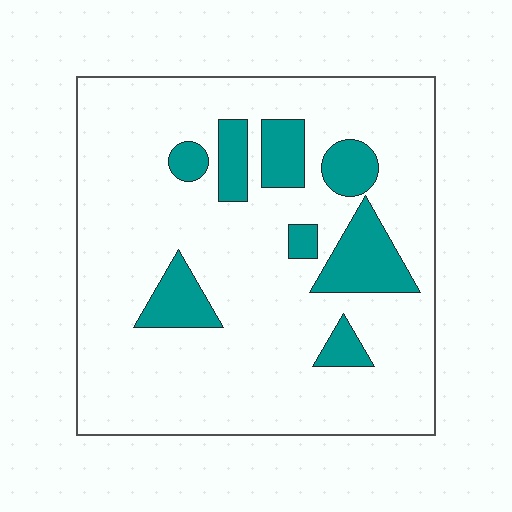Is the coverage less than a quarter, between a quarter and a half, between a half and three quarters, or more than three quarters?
Less than a quarter.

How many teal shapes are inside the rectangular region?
8.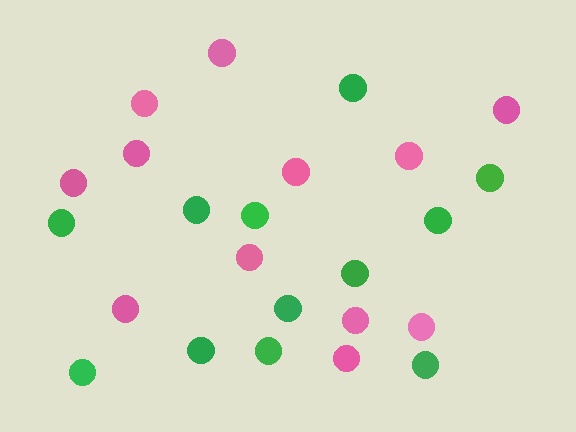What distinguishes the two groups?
There are 2 groups: one group of green circles (12) and one group of pink circles (12).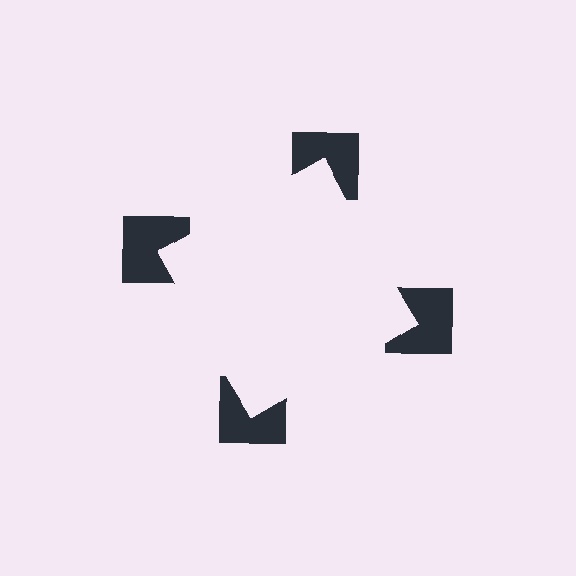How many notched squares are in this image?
There are 4 — one at each vertex of the illusory square.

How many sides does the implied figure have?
4 sides.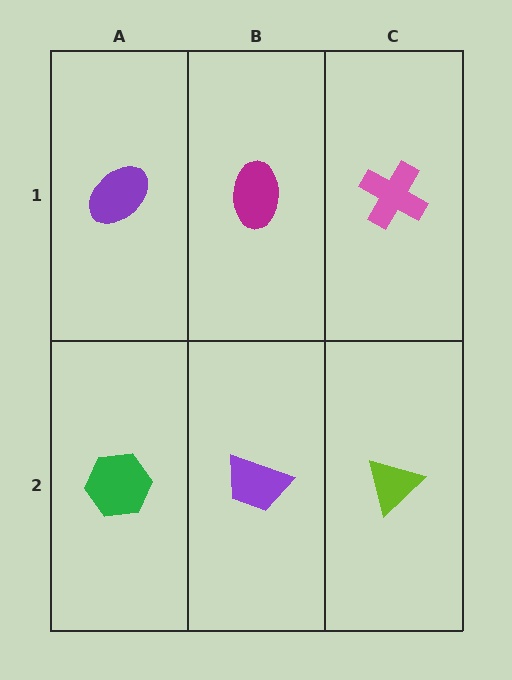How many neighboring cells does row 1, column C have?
2.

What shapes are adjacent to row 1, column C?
A lime triangle (row 2, column C), a magenta ellipse (row 1, column B).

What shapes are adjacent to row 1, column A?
A green hexagon (row 2, column A), a magenta ellipse (row 1, column B).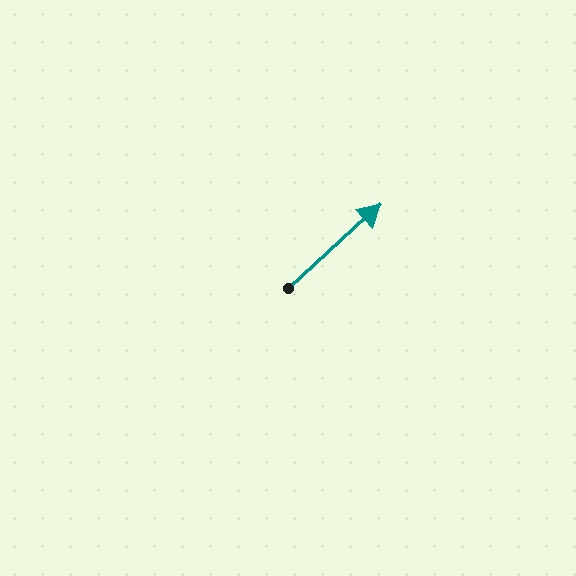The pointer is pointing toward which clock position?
Roughly 2 o'clock.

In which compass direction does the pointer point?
Northeast.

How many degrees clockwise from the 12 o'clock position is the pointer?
Approximately 48 degrees.